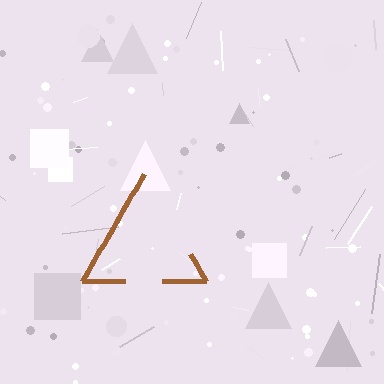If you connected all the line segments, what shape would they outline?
They would outline a triangle.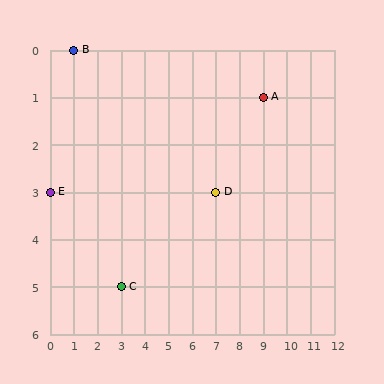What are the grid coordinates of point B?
Point B is at grid coordinates (1, 0).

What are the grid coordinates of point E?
Point E is at grid coordinates (0, 3).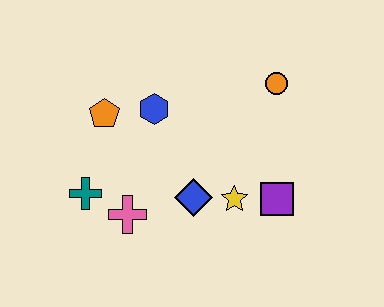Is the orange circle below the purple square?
No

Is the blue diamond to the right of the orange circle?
No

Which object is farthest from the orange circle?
The teal cross is farthest from the orange circle.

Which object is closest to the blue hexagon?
The orange pentagon is closest to the blue hexagon.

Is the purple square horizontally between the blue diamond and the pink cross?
No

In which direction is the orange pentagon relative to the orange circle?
The orange pentagon is to the left of the orange circle.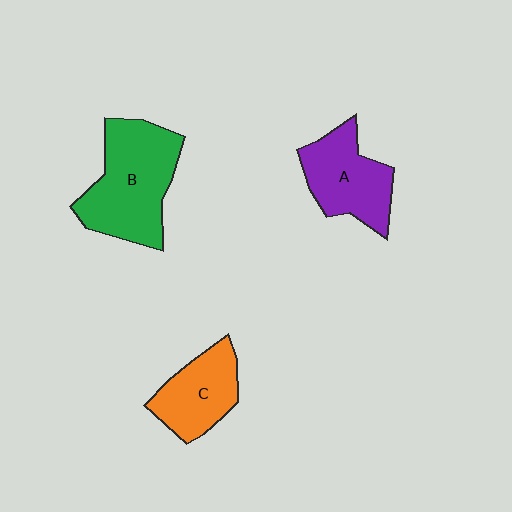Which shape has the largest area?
Shape B (green).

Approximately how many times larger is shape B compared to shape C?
Approximately 1.6 times.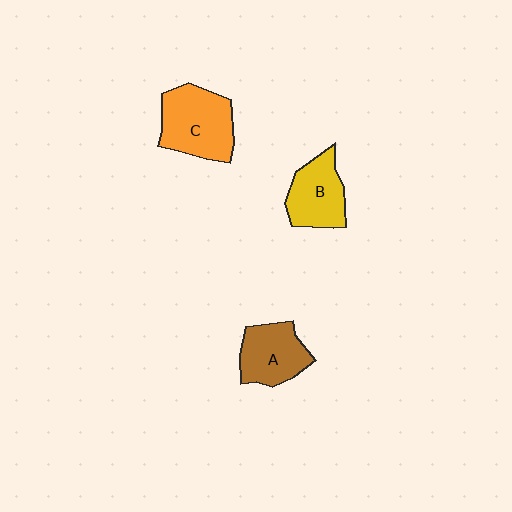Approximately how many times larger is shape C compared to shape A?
Approximately 1.3 times.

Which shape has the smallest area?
Shape B (yellow).